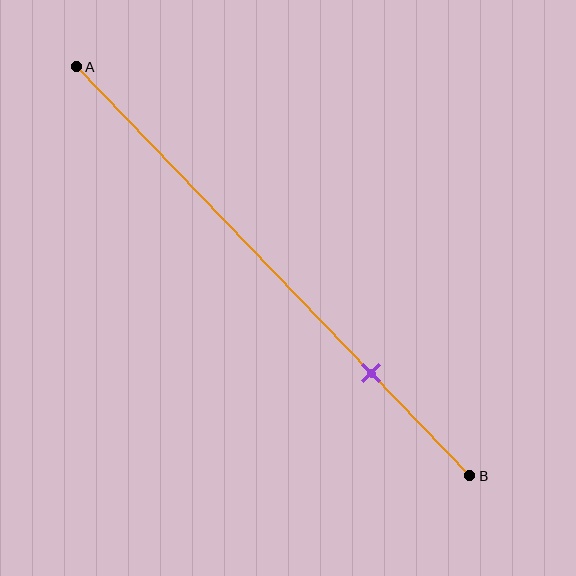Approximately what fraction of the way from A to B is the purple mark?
The purple mark is approximately 75% of the way from A to B.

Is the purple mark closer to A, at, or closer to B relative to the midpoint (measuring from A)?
The purple mark is closer to point B than the midpoint of segment AB.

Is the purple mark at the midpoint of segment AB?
No, the mark is at about 75% from A, not at the 50% midpoint.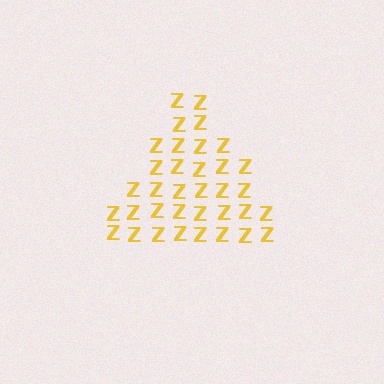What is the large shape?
The large shape is a triangle.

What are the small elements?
The small elements are letter Z's.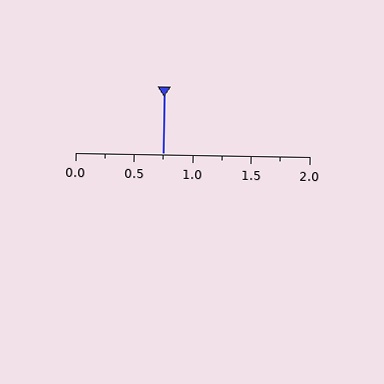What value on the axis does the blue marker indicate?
The marker indicates approximately 0.75.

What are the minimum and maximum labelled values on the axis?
The axis runs from 0.0 to 2.0.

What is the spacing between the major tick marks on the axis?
The major ticks are spaced 0.5 apart.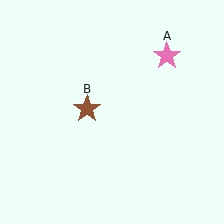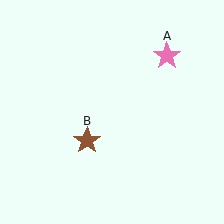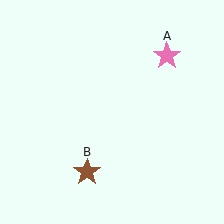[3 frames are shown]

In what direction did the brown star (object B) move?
The brown star (object B) moved down.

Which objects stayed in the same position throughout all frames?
Pink star (object A) remained stationary.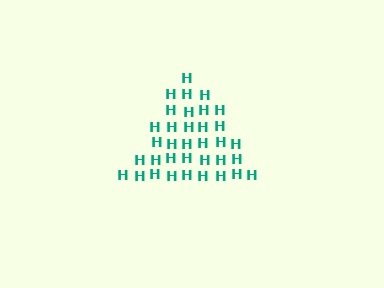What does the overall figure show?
The overall figure shows a triangle.